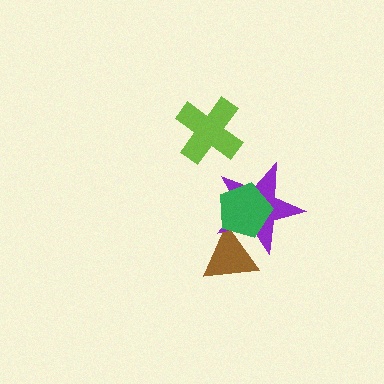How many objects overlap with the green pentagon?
2 objects overlap with the green pentagon.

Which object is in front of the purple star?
The green pentagon is in front of the purple star.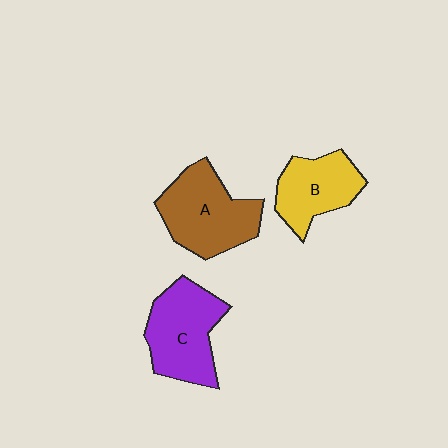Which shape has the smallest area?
Shape B (yellow).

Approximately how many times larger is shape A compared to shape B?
Approximately 1.3 times.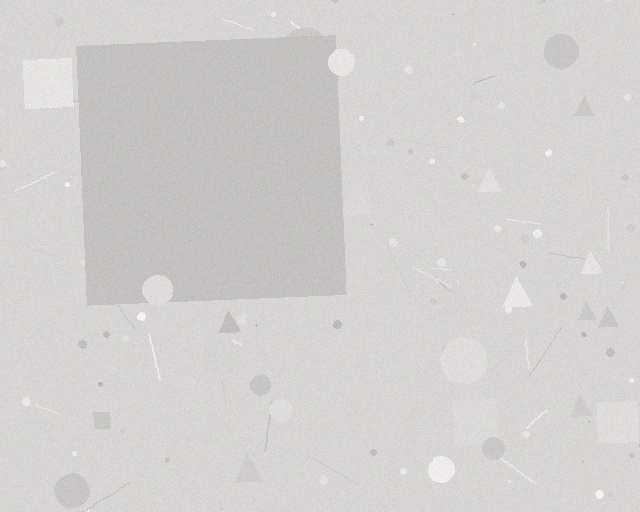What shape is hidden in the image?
A square is hidden in the image.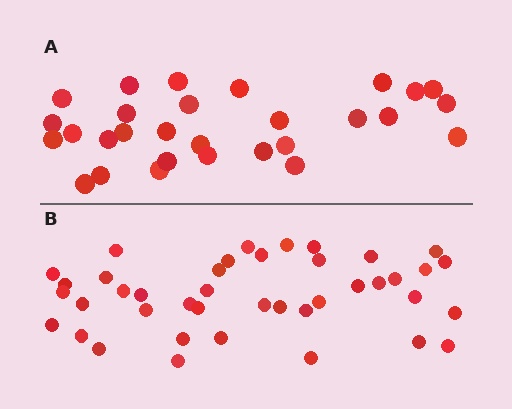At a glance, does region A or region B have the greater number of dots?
Region B (the bottom region) has more dots.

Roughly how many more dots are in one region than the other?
Region B has roughly 12 or so more dots than region A.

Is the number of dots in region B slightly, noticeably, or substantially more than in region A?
Region B has noticeably more, but not dramatically so. The ratio is roughly 1.4 to 1.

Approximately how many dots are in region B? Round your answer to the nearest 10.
About 40 dots. (The exact count is 41, which rounds to 40.)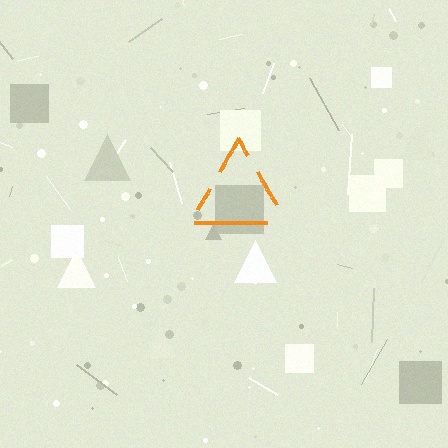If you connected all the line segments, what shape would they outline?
They would outline a triangle.